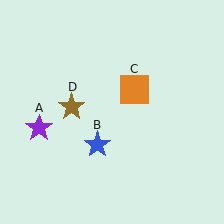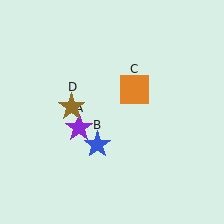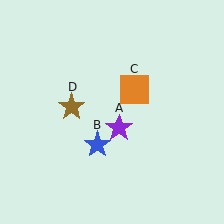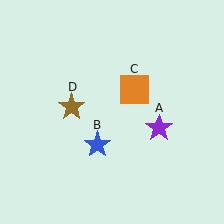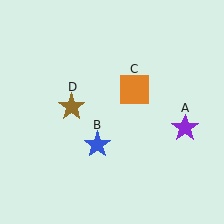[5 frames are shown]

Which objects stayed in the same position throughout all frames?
Blue star (object B) and orange square (object C) and brown star (object D) remained stationary.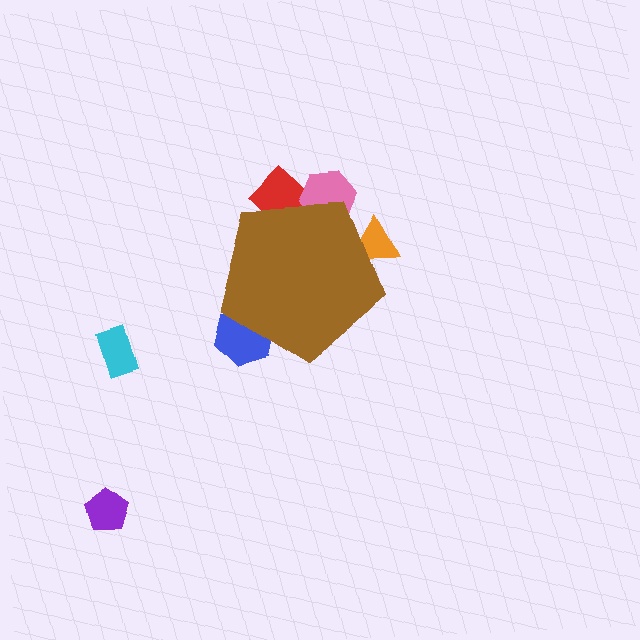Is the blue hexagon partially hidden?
Yes, the blue hexagon is partially hidden behind the brown pentagon.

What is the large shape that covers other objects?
A brown pentagon.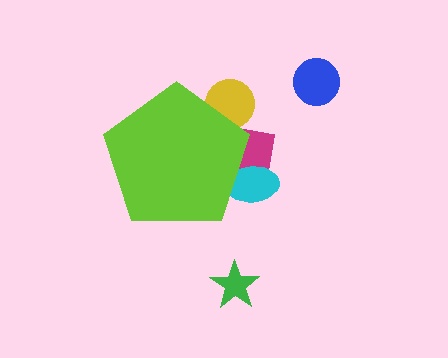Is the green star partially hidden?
No, the green star is fully visible.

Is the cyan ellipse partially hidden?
Yes, the cyan ellipse is partially hidden behind the lime pentagon.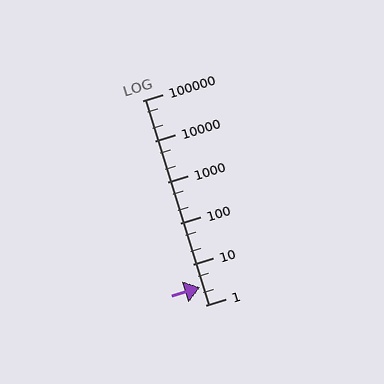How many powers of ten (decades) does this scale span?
The scale spans 5 decades, from 1 to 100000.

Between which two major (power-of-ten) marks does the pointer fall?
The pointer is between 1 and 10.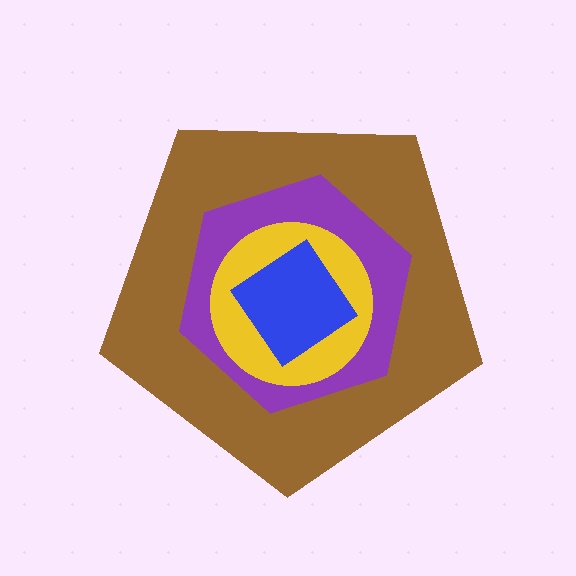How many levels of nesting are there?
4.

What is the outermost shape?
The brown pentagon.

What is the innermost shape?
The blue diamond.